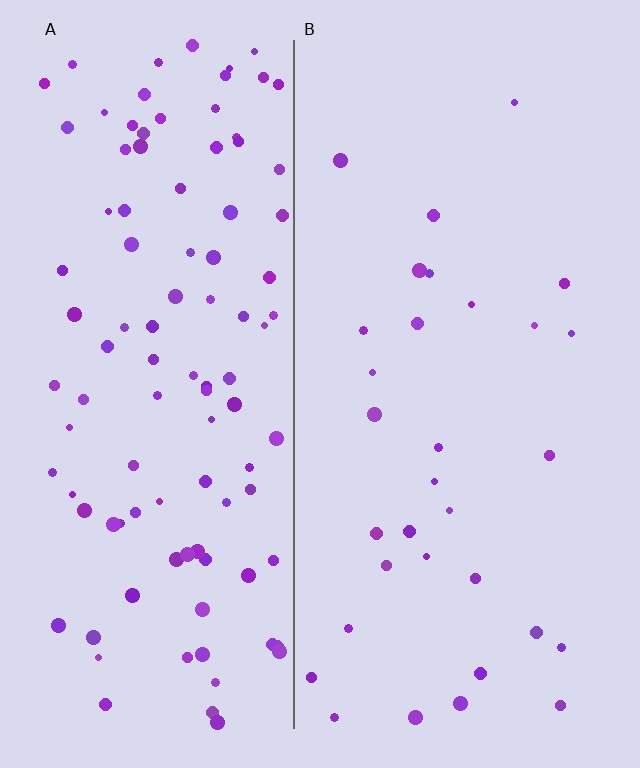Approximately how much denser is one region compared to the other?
Approximately 3.3× — region A over region B.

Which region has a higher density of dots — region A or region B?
A (the left).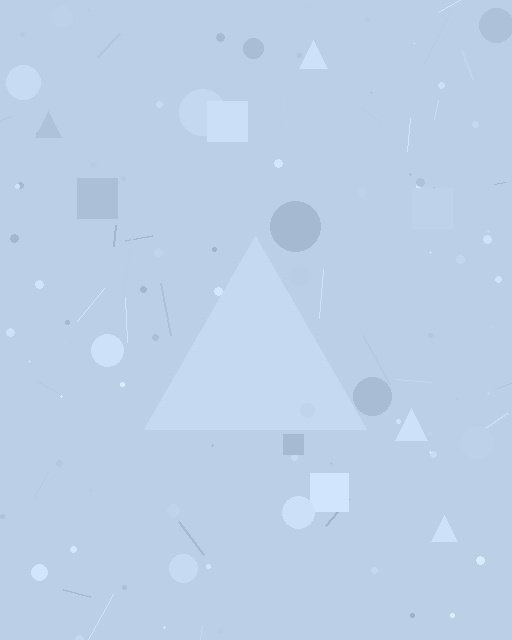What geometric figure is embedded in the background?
A triangle is embedded in the background.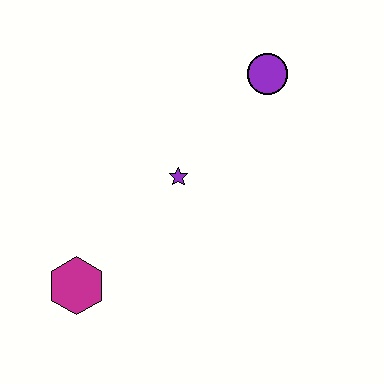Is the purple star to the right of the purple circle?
No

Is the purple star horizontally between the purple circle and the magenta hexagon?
Yes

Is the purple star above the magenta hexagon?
Yes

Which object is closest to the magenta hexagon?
The purple star is closest to the magenta hexagon.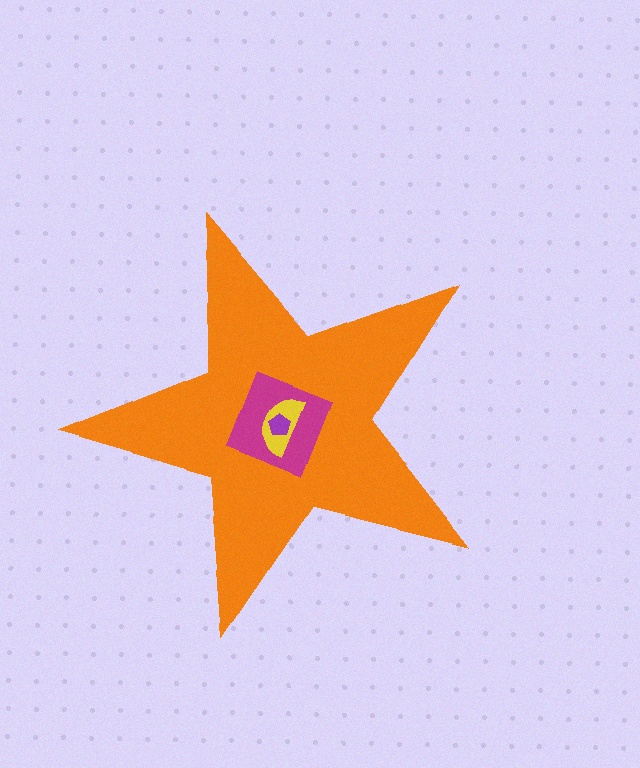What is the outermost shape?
The orange star.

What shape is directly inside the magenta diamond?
The yellow semicircle.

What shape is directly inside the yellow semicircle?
The purple pentagon.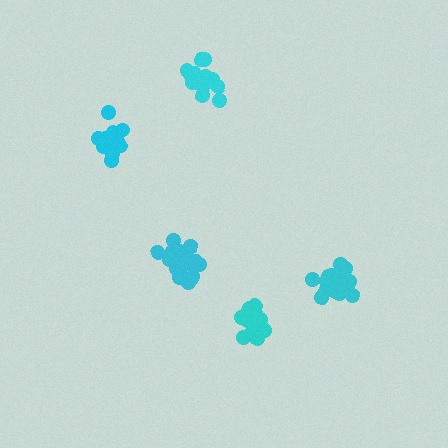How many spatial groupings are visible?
There are 5 spatial groupings.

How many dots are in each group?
Group 1: 16 dots, Group 2: 15 dots, Group 3: 16 dots, Group 4: 14 dots, Group 5: 19 dots (80 total).